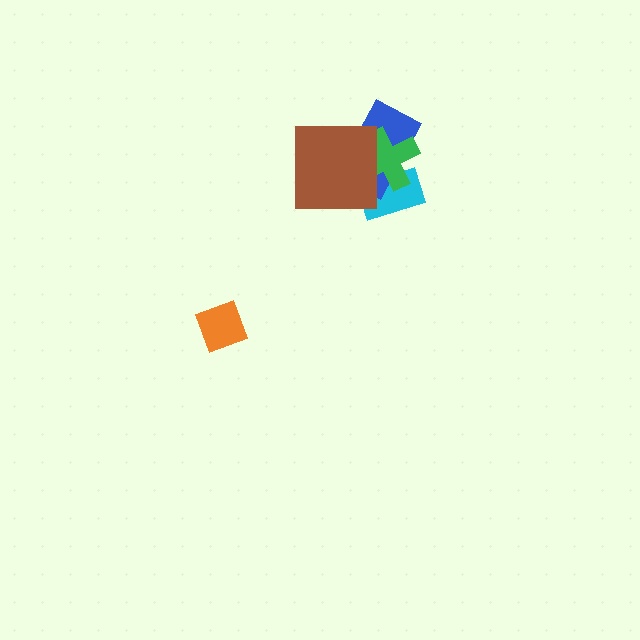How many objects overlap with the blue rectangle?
3 objects overlap with the blue rectangle.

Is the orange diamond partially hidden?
No, no other shape covers it.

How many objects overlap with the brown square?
3 objects overlap with the brown square.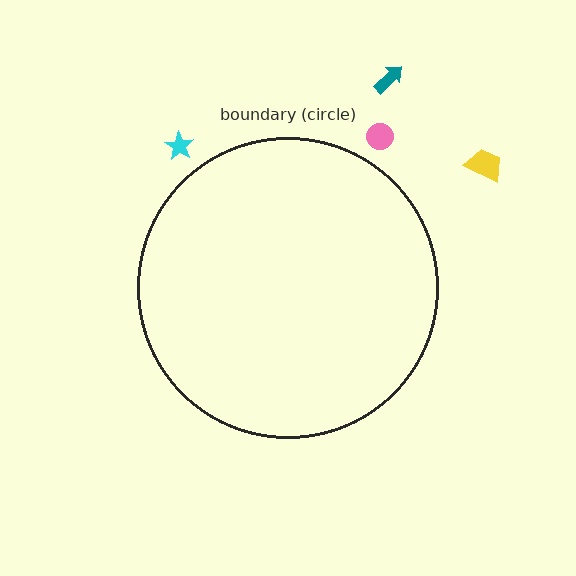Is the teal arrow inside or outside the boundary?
Outside.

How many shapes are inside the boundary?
0 inside, 4 outside.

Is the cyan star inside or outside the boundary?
Outside.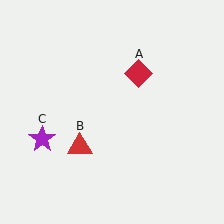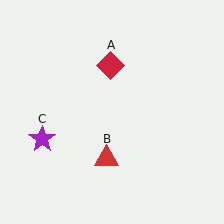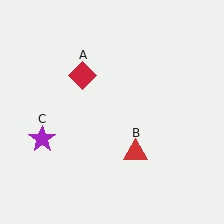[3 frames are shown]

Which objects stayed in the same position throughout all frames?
Purple star (object C) remained stationary.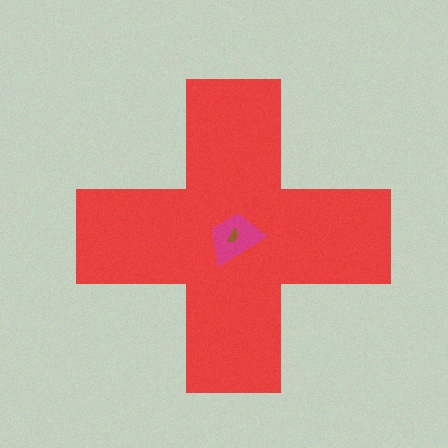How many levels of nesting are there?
3.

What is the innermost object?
The brown semicircle.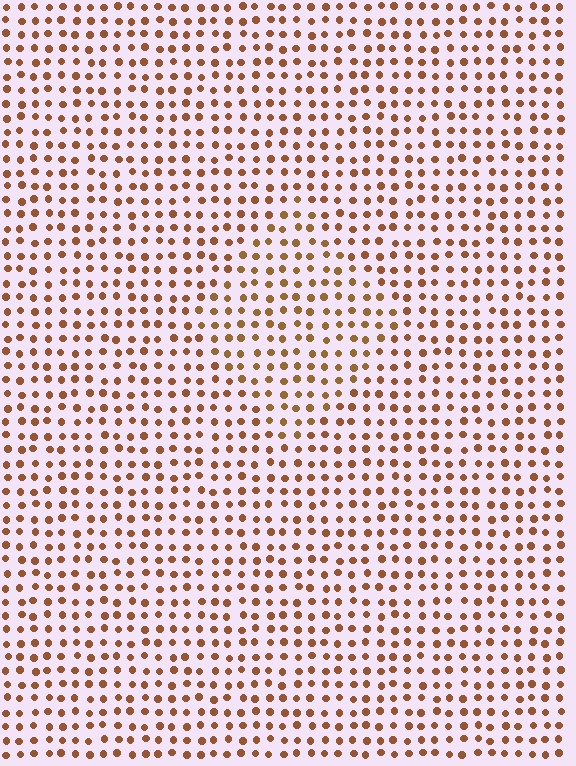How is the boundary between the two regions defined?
The boundary is defined purely by a slight shift in hue (about 14 degrees). Spacing, size, and orientation are identical on both sides.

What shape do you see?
I see a diamond.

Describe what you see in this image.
The image is filled with small brown elements in a uniform arrangement. A diamond-shaped region is visible where the elements are tinted to a slightly different hue, forming a subtle color boundary.